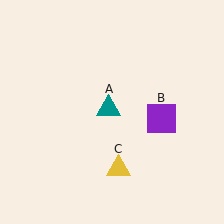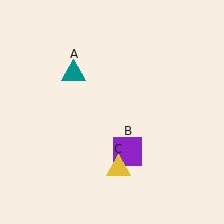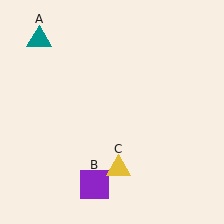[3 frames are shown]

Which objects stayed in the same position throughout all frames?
Yellow triangle (object C) remained stationary.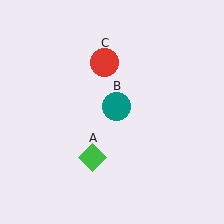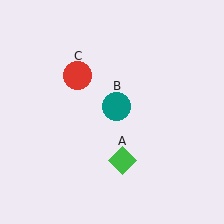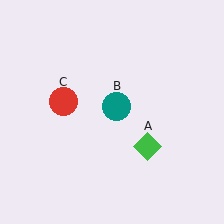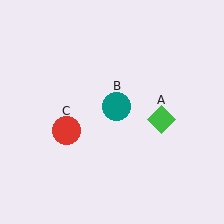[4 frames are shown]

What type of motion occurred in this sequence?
The green diamond (object A), red circle (object C) rotated counterclockwise around the center of the scene.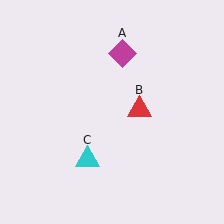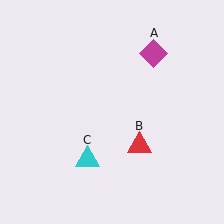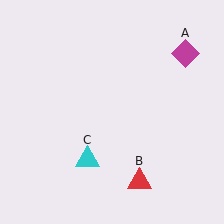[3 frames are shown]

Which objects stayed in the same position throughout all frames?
Cyan triangle (object C) remained stationary.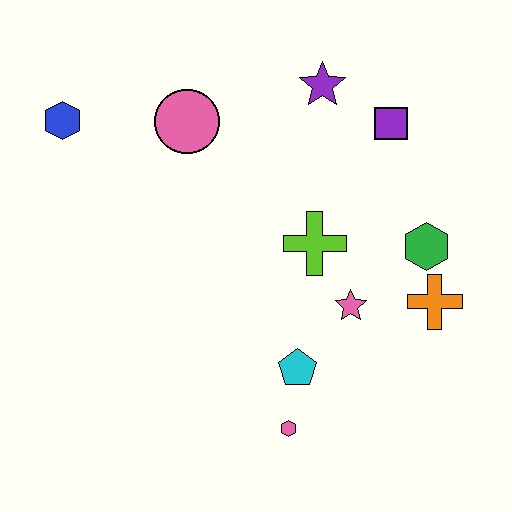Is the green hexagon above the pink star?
Yes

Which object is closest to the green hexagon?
The orange cross is closest to the green hexagon.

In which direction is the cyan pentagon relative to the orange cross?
The cyan pentagon is to the left of the orange cross.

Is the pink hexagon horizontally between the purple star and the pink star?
No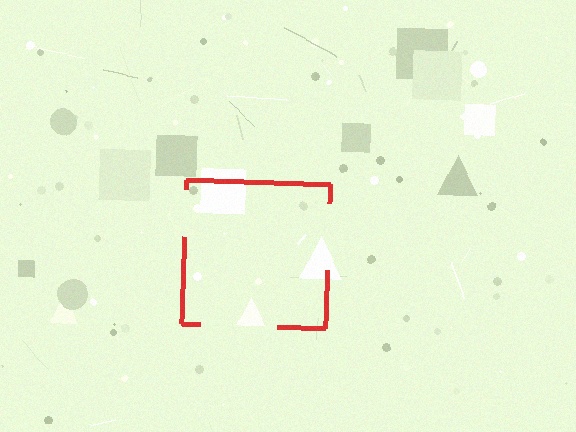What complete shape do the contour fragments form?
The contour fragments form a square.